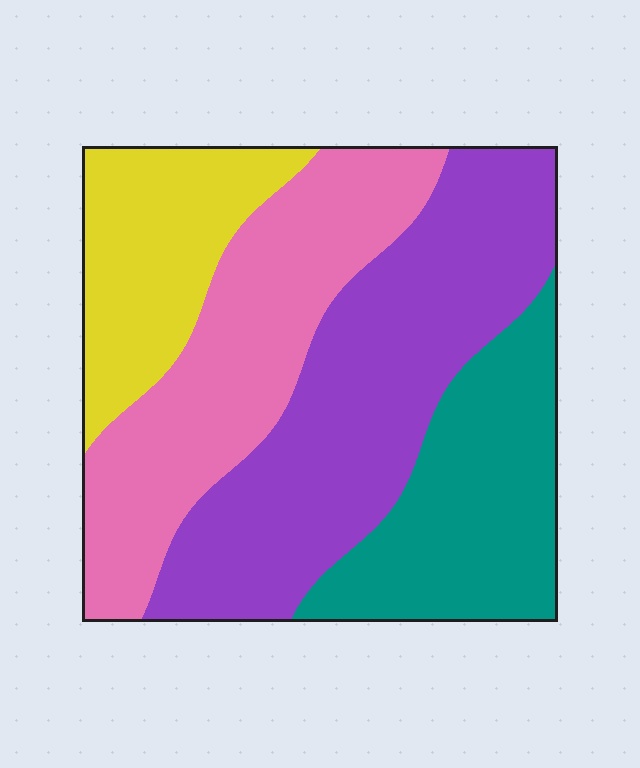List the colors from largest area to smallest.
From largest to smallest: purple, pink, teal, yellow.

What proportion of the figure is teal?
Teal takes up between a sixth and a third of the figure.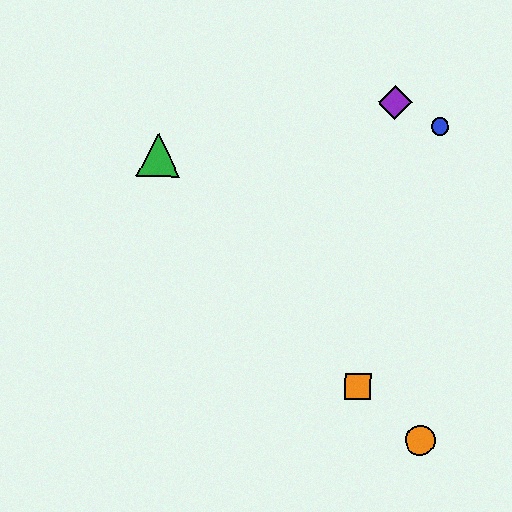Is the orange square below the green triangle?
Yes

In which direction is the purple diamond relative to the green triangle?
The purple diamond is to the right of the green triangle.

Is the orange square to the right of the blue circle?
No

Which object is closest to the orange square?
The orange circle is closest to the orange square.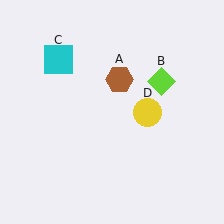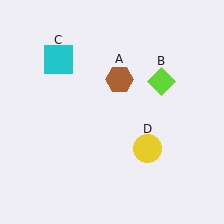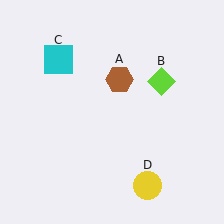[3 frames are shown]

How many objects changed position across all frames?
1 object changed position: yellow circle (object D).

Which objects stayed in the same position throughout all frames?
Brown hexagon (object A) and lime diamond (object B) and cyan square (object C) remained stationary.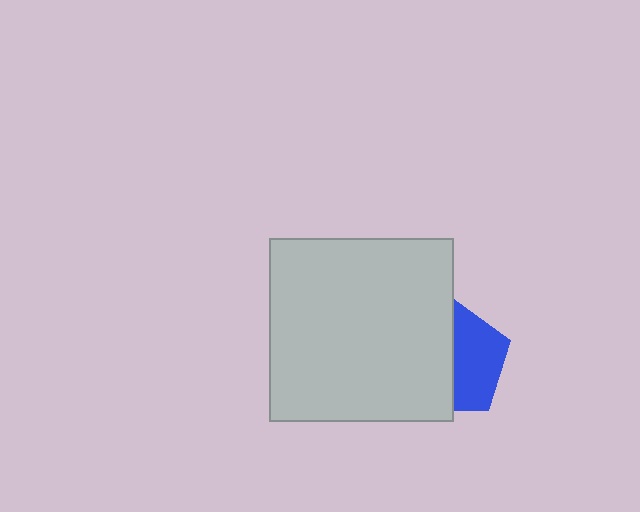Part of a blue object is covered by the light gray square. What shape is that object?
It is a pentagon.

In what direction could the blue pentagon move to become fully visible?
The blue pentagon could move right. That would shift it out from behind the light gray square entirely.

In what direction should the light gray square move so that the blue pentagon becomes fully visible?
The light gray square should move left. That is the shortest direction to clear the overlap and leave the blue pentagon fully visible.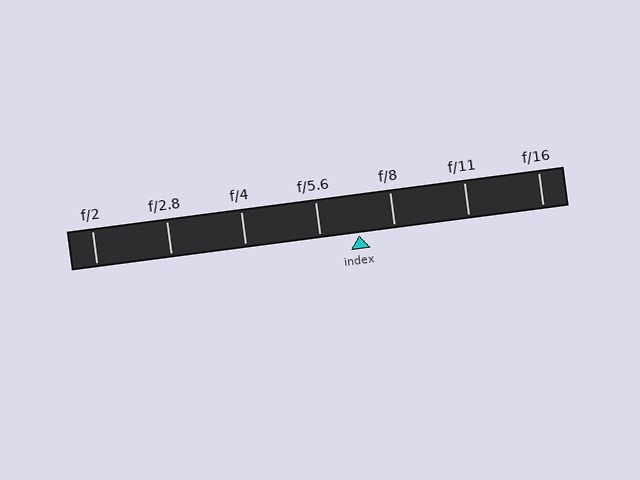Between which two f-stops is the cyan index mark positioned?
The index mark is between f/5.6 and f/8.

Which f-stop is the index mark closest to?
The index mark is closest to f/8.